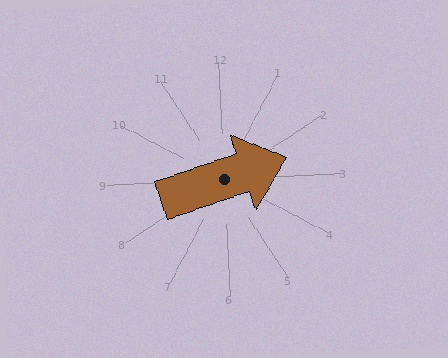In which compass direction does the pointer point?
East.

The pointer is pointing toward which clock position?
Roughly 2 o'clock.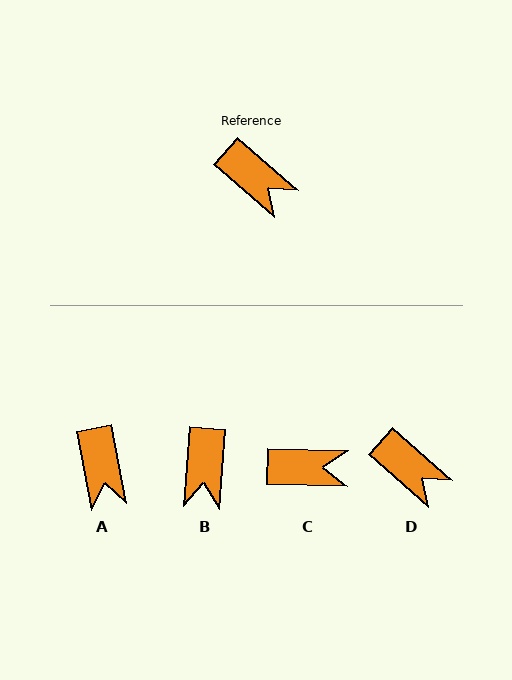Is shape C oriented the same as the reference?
No, it is off by about 40 degrees.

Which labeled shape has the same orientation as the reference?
D.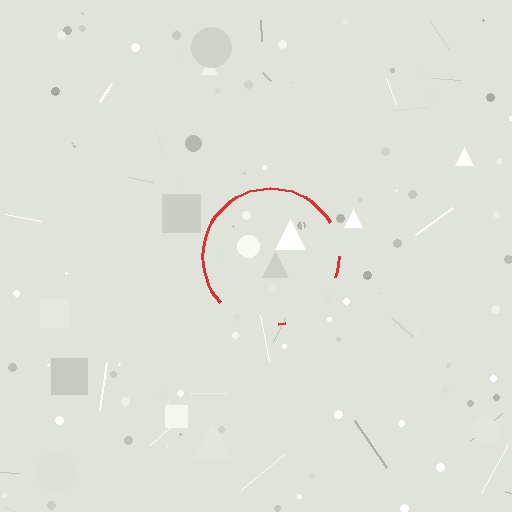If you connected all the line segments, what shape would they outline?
They would outline a circle.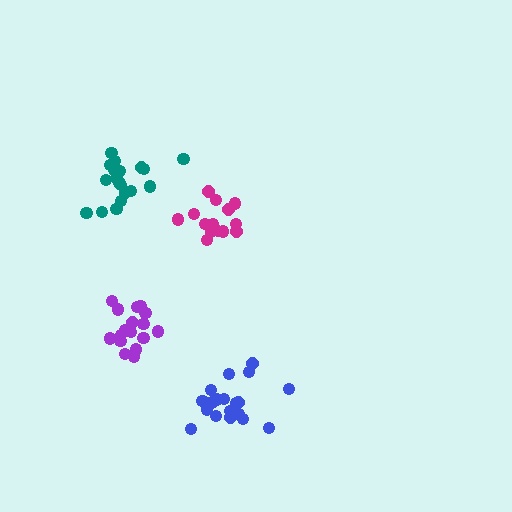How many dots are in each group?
Group 1: 19 dots, Group 2: 17 dots, Group 3: 19 dots, Group 4: 15 dots (70 total).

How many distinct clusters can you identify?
There are 4 distinct clusters.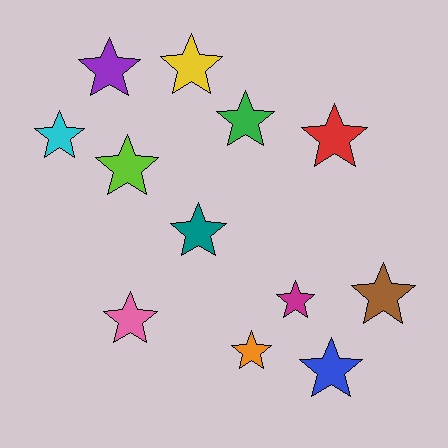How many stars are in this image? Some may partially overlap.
There are 12 stars.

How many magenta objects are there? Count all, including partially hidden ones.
There is 1 magenta object.